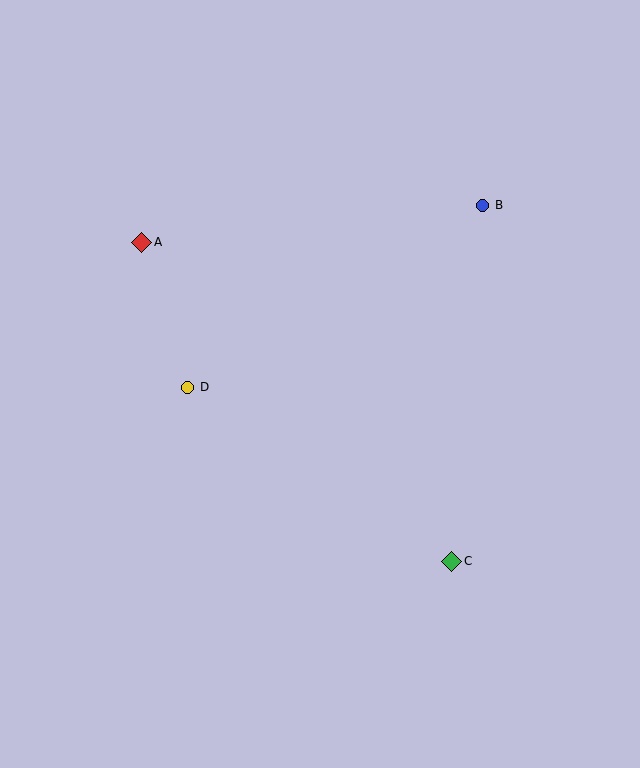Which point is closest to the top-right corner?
Point B is closest to the top-right corner.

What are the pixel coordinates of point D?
Point D is at (188, 387).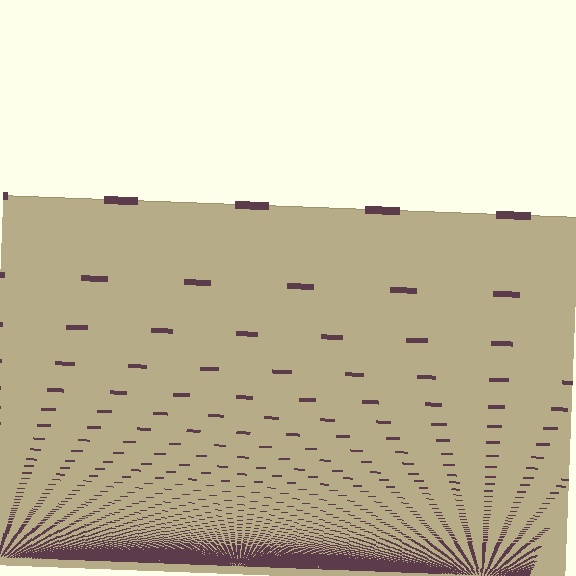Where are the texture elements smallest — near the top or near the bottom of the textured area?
Near the bottom.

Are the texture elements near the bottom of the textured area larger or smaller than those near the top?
Smaller. The gradient is inverted — elements near the bottom are smaller and denser.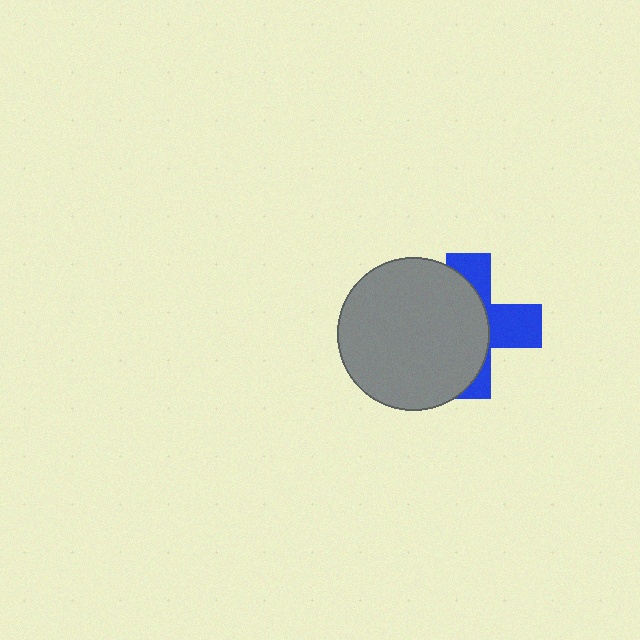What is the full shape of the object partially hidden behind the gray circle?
The partially hidden object is a blue cross.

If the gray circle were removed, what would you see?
You would see the complete blue cross.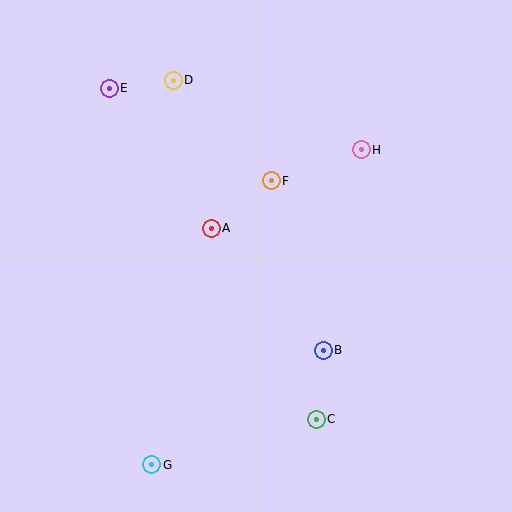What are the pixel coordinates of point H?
Point H is at (361, 150).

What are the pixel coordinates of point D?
Point D is at (173, 81).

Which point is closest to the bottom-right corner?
Point C is closest to the bottom-right corner.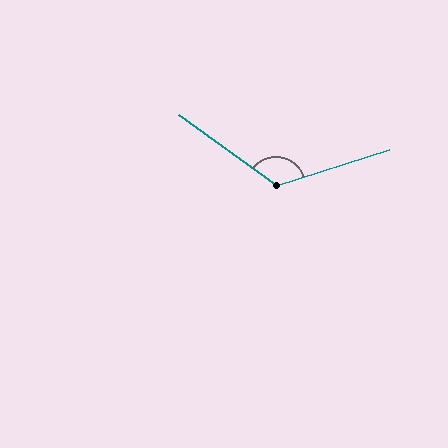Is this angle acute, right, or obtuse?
It is obtuse.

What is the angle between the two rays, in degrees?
Approximately 126 degrees.